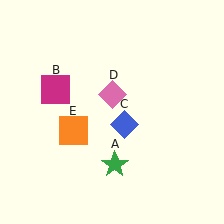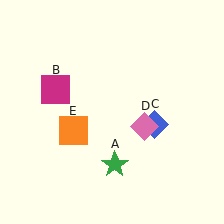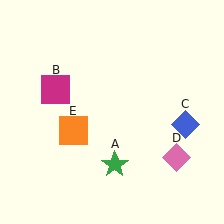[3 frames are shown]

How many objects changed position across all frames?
2 objects changed position: blue diamond (object C), pink diamond (object D).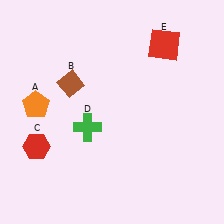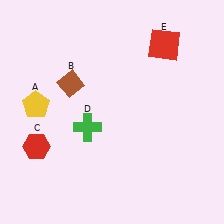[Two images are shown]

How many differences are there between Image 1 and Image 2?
There is 1 difference between the two images.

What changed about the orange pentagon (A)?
In Image 1, A is orange. In Image 2, it changed to yellow.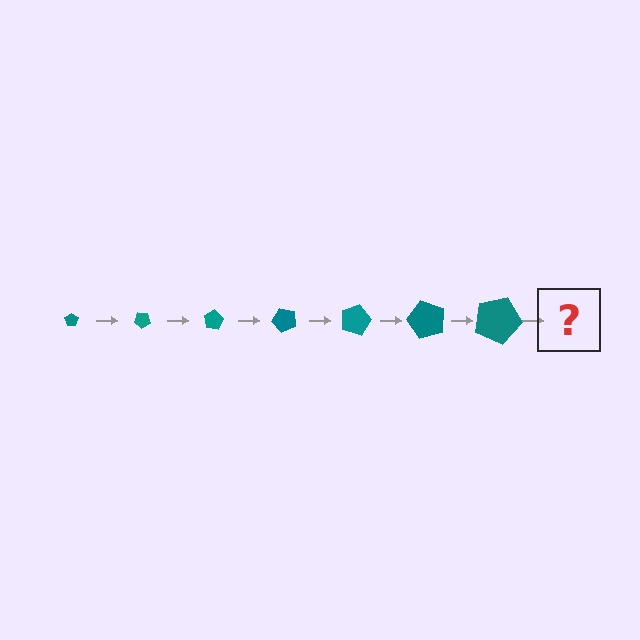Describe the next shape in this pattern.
It should be a pentagon, larger than the previous one and rotated 280 degrees from the start.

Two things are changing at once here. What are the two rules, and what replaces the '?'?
The two rules are that the pentagon grows larger each step and it rotates 40 degrees each step. The '?' should be a pentagon, larger than the previous one and rotated 280 degrees from the start.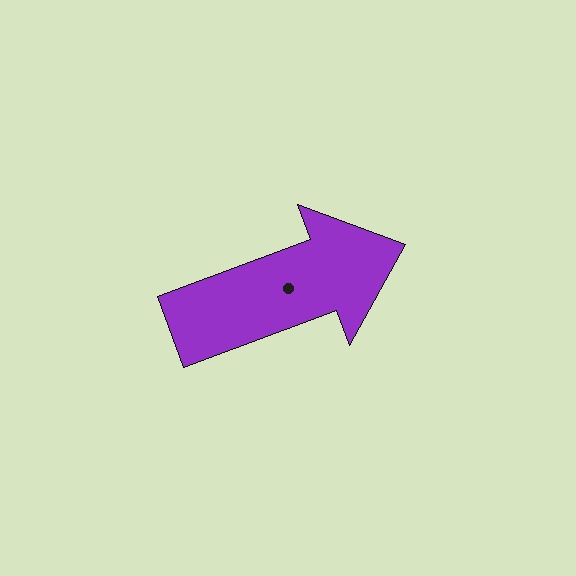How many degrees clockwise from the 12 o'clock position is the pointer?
Approximately 70 degrees.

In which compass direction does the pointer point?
East.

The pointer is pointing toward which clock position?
Roughly 2 o'clock.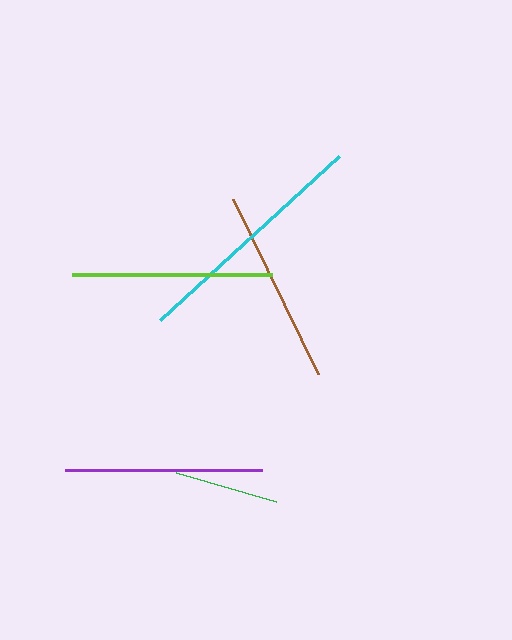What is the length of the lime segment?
The lime segment is approximately 201 pixels long.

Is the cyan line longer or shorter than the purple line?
The cyan line is longer than the purple line.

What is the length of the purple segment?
The purple segment is approximately 197 pixels long.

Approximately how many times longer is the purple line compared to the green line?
The purple line is approximately 1.9 times the length of the green line.